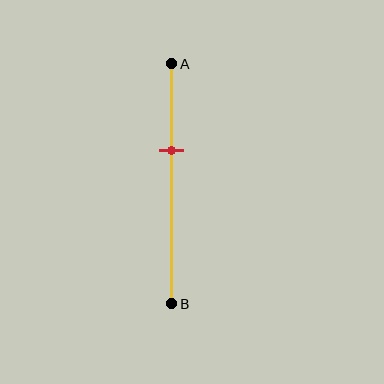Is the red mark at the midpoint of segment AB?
No, the mark is at about 35% from A, not at the 50% midpoint.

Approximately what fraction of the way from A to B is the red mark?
The red mark is approximately 35% of the way from A to B.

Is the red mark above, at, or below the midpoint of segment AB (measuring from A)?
The red mark is above the midpoint of segment AB.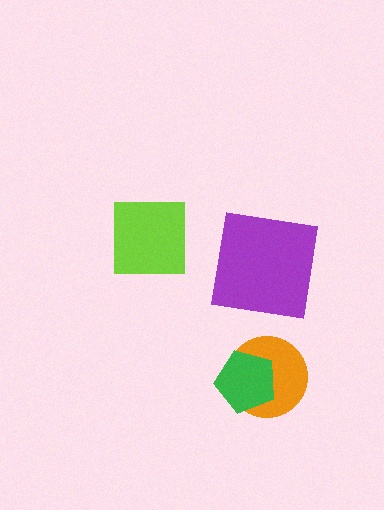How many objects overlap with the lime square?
0 objects overlap with the lime square.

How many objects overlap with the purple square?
0 objects overlap with the purple square.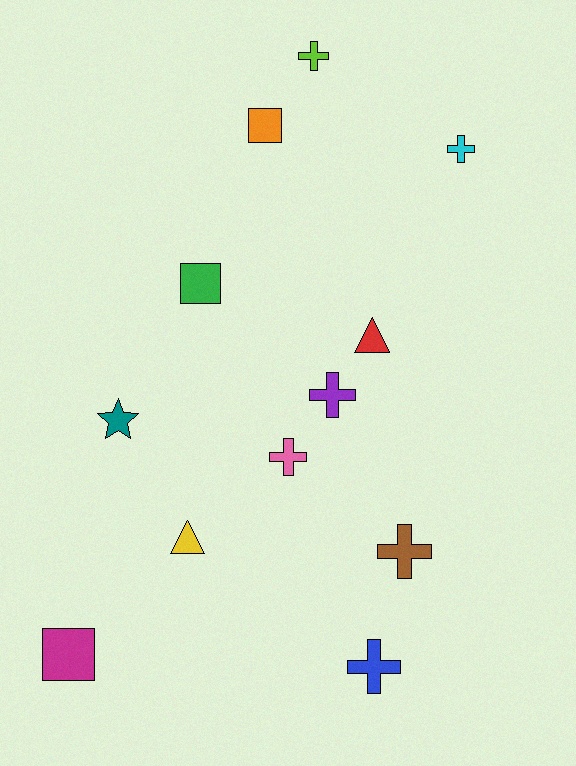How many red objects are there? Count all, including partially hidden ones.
There is 1 red object.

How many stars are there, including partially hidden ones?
There is 1 star.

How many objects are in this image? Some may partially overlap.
There are 12 objects.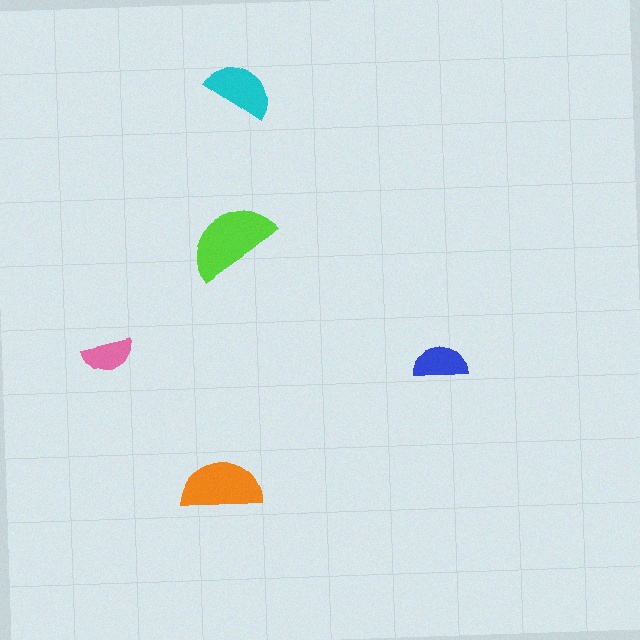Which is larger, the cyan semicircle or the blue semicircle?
The cyan one.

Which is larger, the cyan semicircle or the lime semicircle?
The lime one.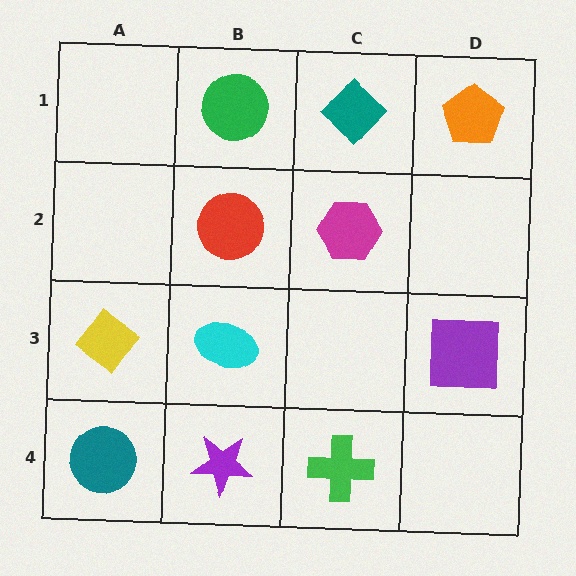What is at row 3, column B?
A cyan ellipse.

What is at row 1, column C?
A teal diamond.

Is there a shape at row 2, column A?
No, that cell is empty.